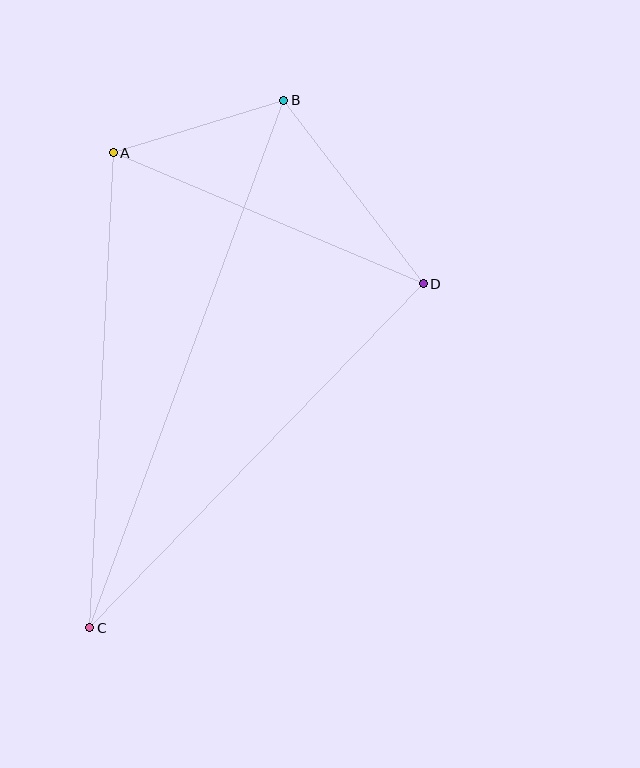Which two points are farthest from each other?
Points B and C are farthest from each other.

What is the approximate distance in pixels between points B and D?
The distance between B and D is approximately 230 pixels.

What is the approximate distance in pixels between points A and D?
The distance between A and D is approximately 337 pixels.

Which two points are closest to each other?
Points A and B are closest to each other.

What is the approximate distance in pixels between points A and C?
The distance between A and C is approximately 476 pixels.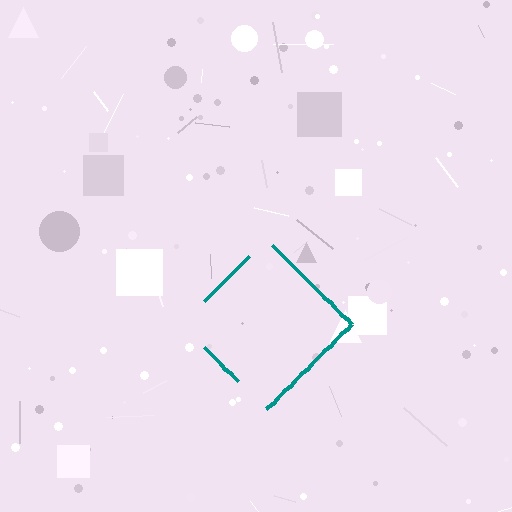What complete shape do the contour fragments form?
The contour fragments form a diamond.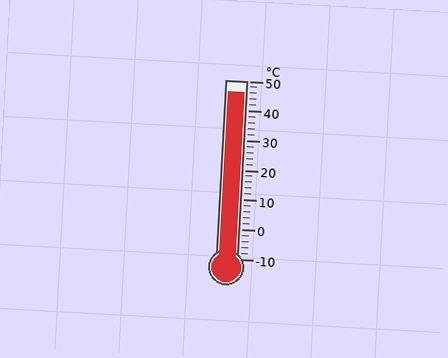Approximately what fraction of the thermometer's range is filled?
The thermometer is filled to approximately 95% of its range.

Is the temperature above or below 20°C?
The temperature is above 20°C.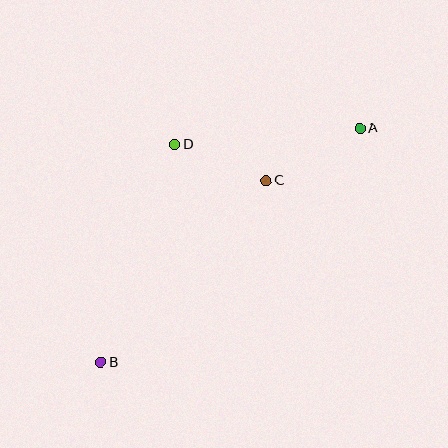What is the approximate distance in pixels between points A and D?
The distance between A and D is approximately 186 pixels.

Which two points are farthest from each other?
Points A and B are farthest from each other.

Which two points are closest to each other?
Points C and D are closest to each other.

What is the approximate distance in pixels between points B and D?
The distance between B and D is approximately 230 pixels.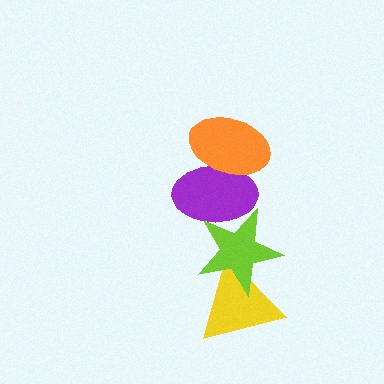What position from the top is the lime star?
The lime star is 3rd from the top.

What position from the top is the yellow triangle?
The yellow triangle is 4th from the top.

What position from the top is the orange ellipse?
The orange ellipse is 1st from the top.